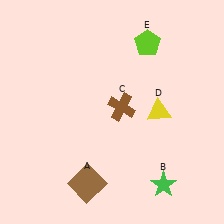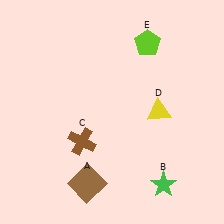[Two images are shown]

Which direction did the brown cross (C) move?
The brown cross (C) moved left.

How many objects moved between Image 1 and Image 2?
1 object moved between the two images.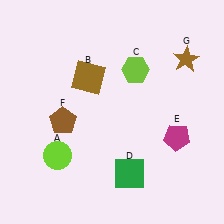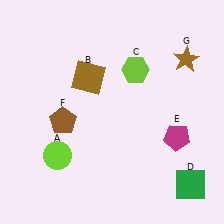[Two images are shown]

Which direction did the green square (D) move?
The green square (D) moved right.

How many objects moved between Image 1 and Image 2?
1 object moved between the two images.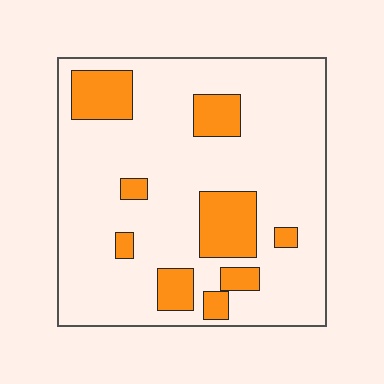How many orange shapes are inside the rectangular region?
9.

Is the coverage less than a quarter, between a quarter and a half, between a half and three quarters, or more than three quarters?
Less than a quarter.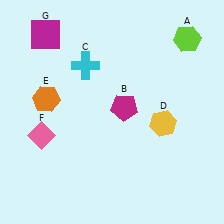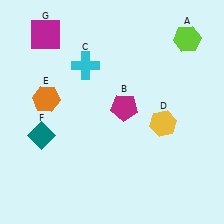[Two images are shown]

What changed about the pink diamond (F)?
In Image 1, F is pink. In Image 2, it changed to teal.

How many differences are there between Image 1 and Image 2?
There is 1 difference between the two images.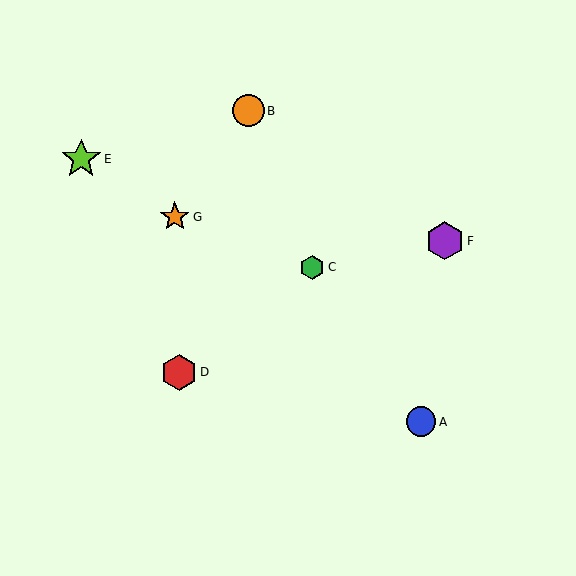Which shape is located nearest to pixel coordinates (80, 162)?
The lime star (labeled E) at (81, 159) is nearest to that location.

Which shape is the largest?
The lime star (labeled E) is the largest.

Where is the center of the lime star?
The center of the lime star is at (81, 159).